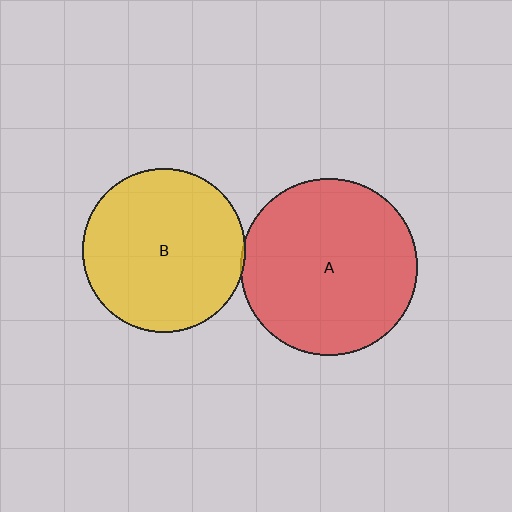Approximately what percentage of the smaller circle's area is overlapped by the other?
Approximately 5%.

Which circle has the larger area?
Circle A (red).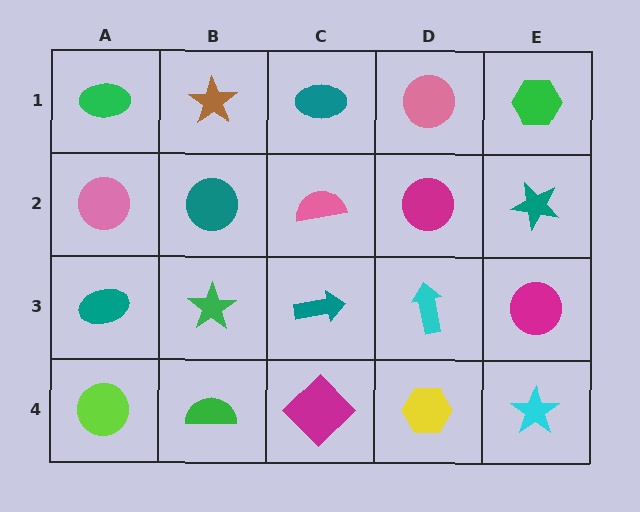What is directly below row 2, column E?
A magenta circle.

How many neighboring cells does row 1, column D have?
3.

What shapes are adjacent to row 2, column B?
A brown star (row 1, column B), a green star (row 3, column B), a pink circle (row 2, column A), a pink semicircle (row 2, column C).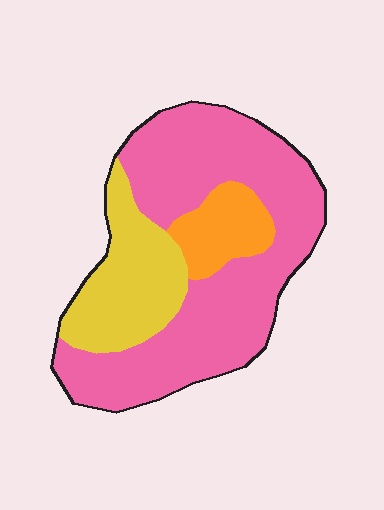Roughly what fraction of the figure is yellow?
Yellow covers about 25% of the figure.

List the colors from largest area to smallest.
From largest to smallest: pink, yellow, orange.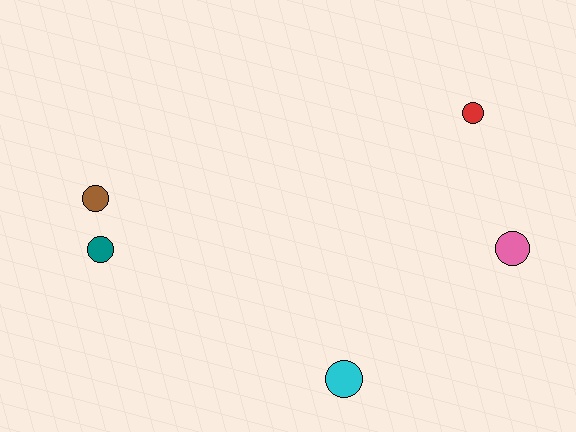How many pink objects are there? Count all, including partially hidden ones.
There is 1 pink object.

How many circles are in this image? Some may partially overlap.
There are 5 circles.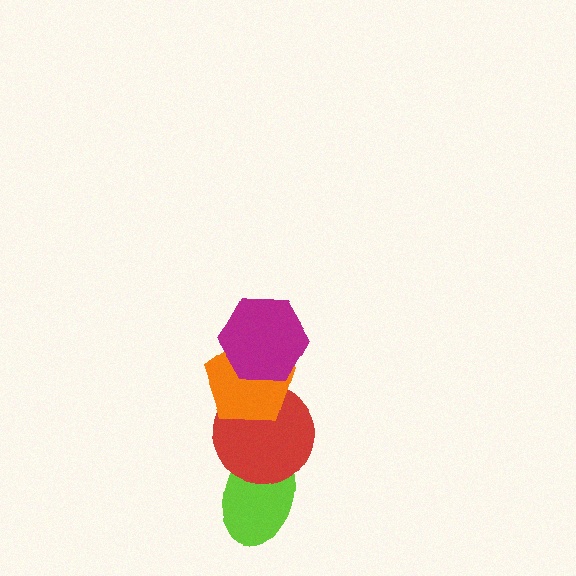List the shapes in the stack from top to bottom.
From top to bottom: the magenta hexagon, the orange pentagon, the red circle, the lime ellipse.